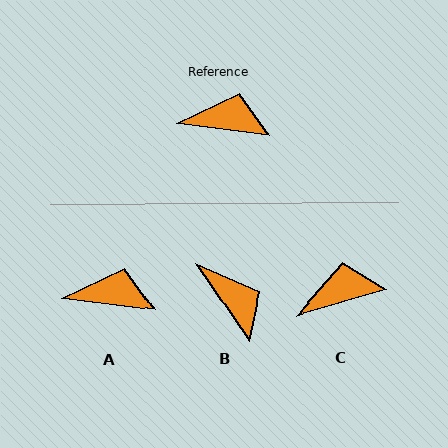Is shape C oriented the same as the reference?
No, it is off by about 24 degrees.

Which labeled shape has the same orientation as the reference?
A.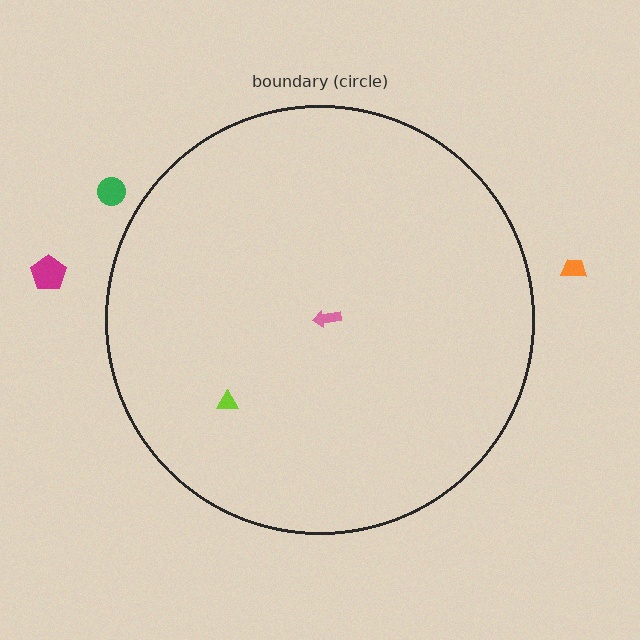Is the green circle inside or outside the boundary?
Outside.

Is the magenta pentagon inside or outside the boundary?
Outside.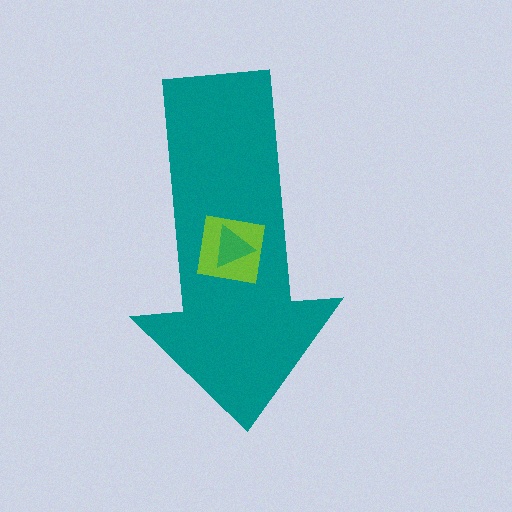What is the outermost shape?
The teal arrow.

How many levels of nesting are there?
3.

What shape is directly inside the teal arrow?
The lime square.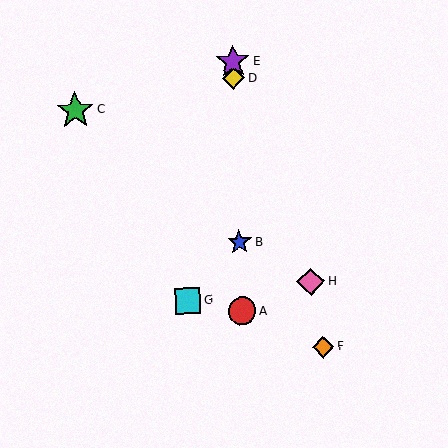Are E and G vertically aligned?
No, E is at x≈233 and G is at x≈188.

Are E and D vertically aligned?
Yes, both are at x≈233.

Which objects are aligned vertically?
Objects A, B, D, E are aligned vertically.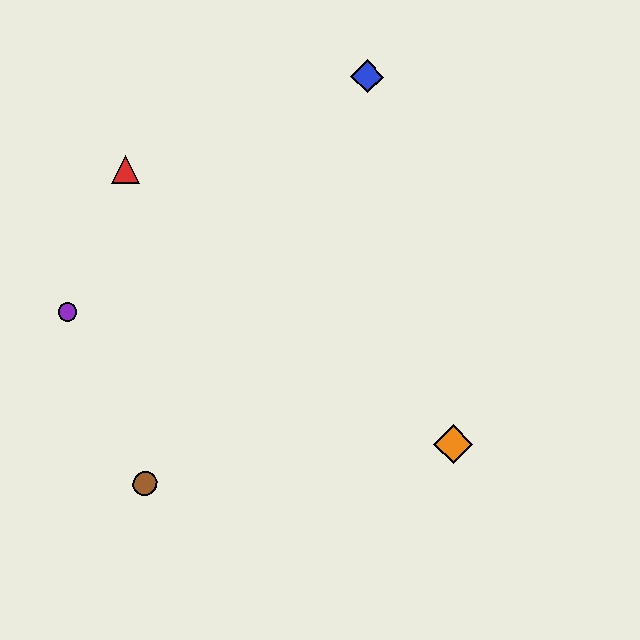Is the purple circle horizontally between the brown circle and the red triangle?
No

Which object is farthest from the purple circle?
The orange diamond is farthest from the purple circle.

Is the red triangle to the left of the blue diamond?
Yes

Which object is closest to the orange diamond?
The brown circle is closest to the orange diamond.